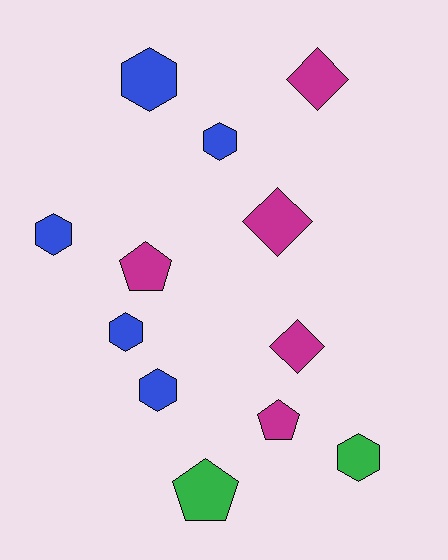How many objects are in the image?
There are 12 objects.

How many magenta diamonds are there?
There are 3 magenta diamonds.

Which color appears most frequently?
Magenta, with 5 objects.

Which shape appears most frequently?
Hexagon, with 6 objects.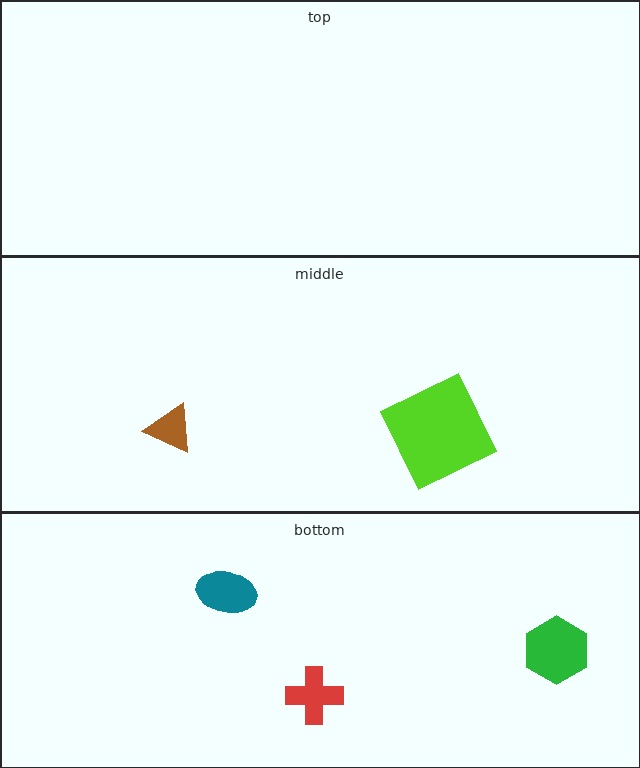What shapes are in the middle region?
The brown triangle, the lime square.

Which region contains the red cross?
The bottom region.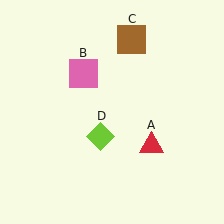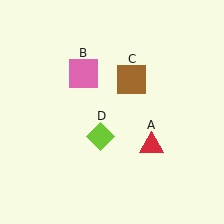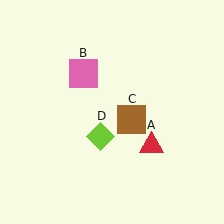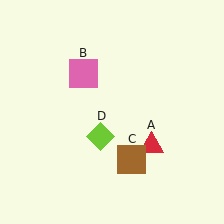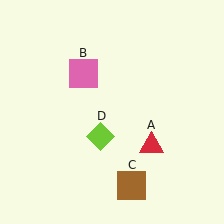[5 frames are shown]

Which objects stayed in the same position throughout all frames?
Red triangle (object A) and pink square (object B) and lime diamond (object D) remained stationary.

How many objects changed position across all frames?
1 object changed position: brown square (object C).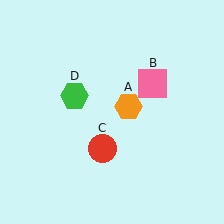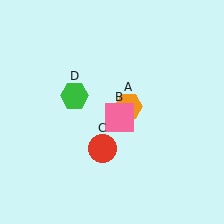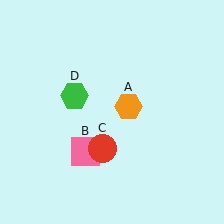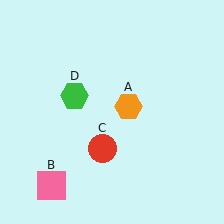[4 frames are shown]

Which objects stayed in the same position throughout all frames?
Orange hexagon (object A) and red circle (object C) and green hexagon (object D) remained stationary.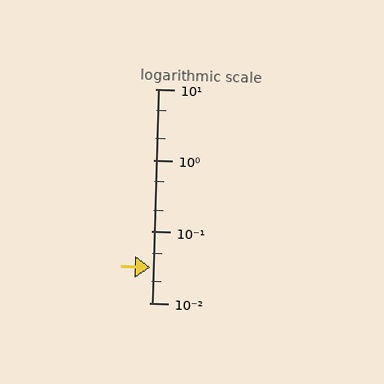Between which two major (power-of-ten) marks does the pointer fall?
The pointer is between 0.01 and 0.1.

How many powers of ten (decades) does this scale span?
The scale spans 3 decades, from 0.01 to 10.